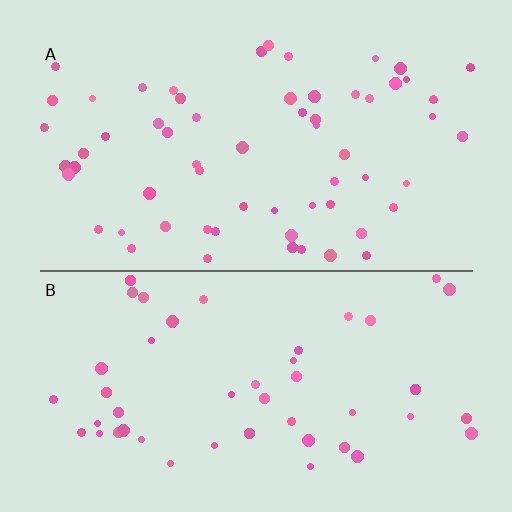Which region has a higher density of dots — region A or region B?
A (the top).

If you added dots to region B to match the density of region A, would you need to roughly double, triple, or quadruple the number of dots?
Approximately double.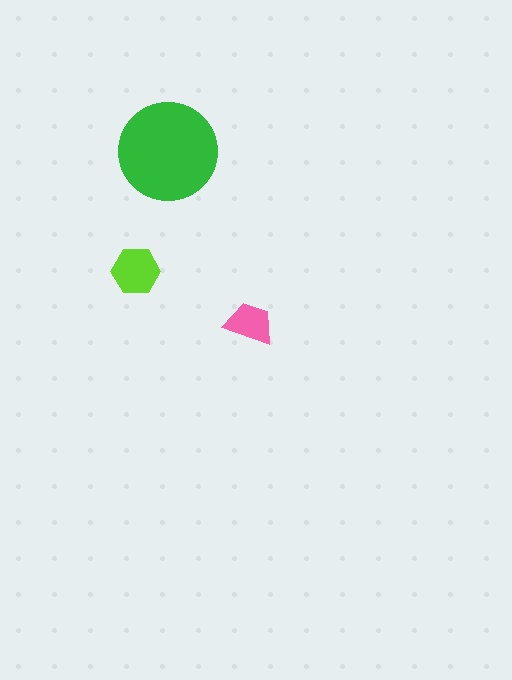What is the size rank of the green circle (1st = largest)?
1st.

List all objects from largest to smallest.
The green circle, the lime hexagon, the pink trapezoid.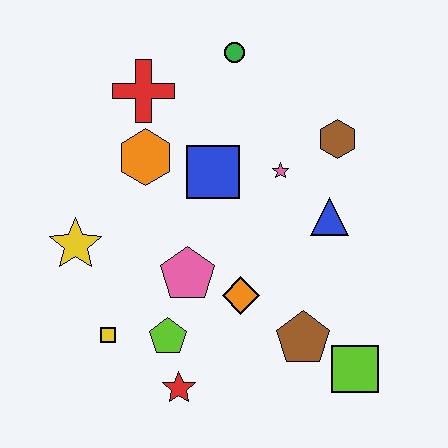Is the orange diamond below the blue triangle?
Yes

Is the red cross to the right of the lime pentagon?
No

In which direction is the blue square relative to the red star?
The blue square is above the red star.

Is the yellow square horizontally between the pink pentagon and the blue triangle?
No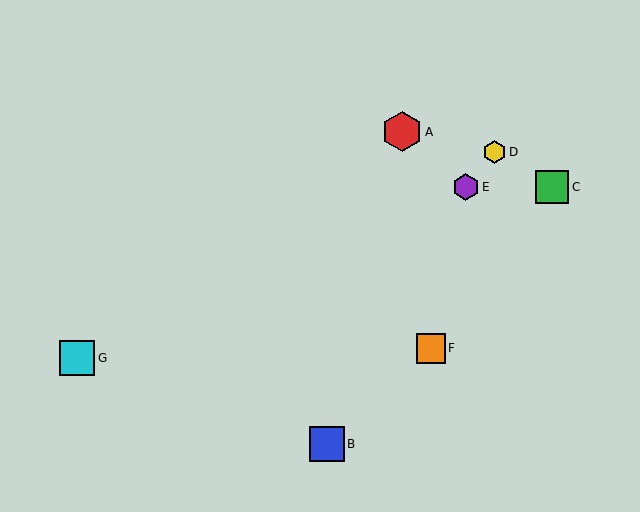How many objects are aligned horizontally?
2 objects (C, E) are aligned horizontally.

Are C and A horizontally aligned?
No, C is at y≈187 and A is at y≈132.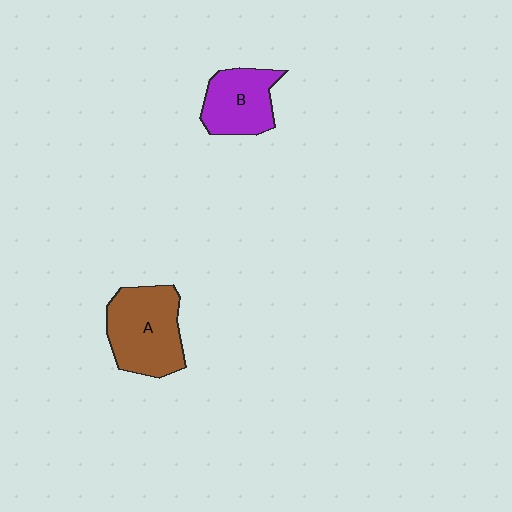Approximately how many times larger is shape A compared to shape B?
Approximately 1.4 times.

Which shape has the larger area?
Shape A (brown).